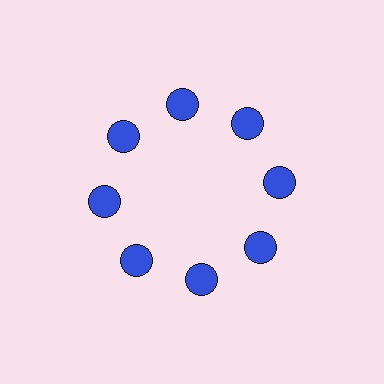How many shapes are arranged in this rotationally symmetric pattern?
There are 8 shapes, arranged in 8 groups of 1.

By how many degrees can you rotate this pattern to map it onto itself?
The pattern maps onto itself every 45 degrees of rotation.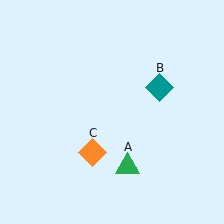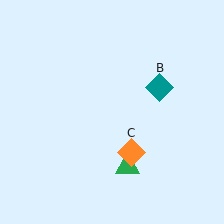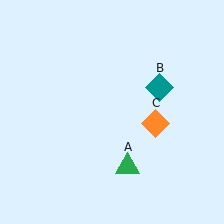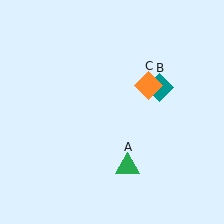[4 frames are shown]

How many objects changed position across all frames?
1 object changed position: orange diamond (object C).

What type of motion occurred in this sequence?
The orange diamond (object C) rotated counterclockwise around the center of the scene.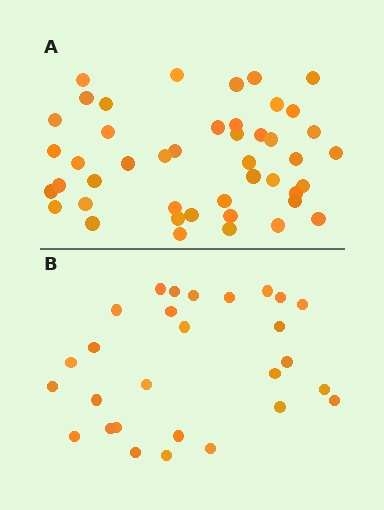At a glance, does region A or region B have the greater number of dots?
Region A (the top region) has more dots.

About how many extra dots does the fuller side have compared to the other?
Region A has approximately 15 more dots than region B.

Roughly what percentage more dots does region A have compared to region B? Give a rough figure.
About 60% more.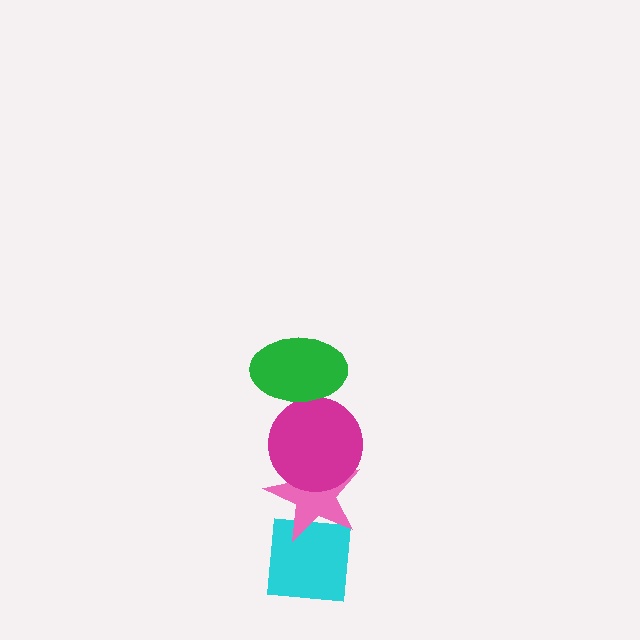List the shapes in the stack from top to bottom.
From top to bottom: the green ellipse, the magenta circle, the pink star, the cyan square.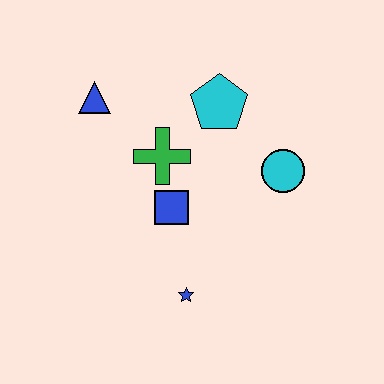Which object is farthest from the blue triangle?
The blue star is farthest from the blue triangle.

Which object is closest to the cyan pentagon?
The green cross is closest to the cyan pentagon.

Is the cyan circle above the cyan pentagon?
No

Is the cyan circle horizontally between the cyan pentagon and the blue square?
No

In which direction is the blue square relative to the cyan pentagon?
The blue square is below the cyan pentagon.